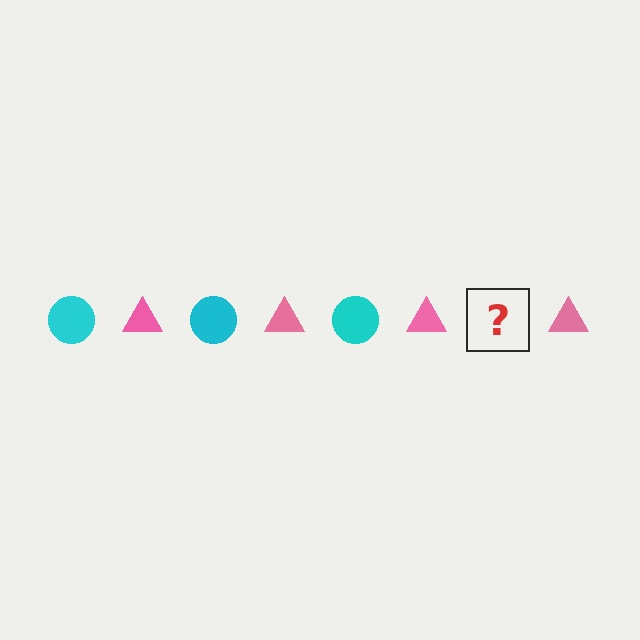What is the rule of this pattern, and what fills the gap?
The rule is that the pattern alternates between cyan circle and pink triangle. The gap should be filled with a cyan circle.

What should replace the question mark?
The question mark should be replaced with a cyan circle.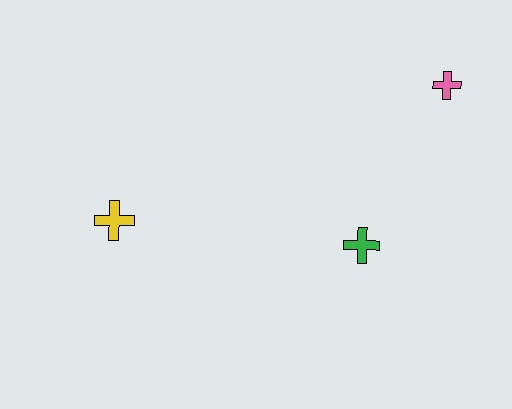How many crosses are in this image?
There are 3 crosses.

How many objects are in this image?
There are 3 objects.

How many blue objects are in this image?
There are no blue objects.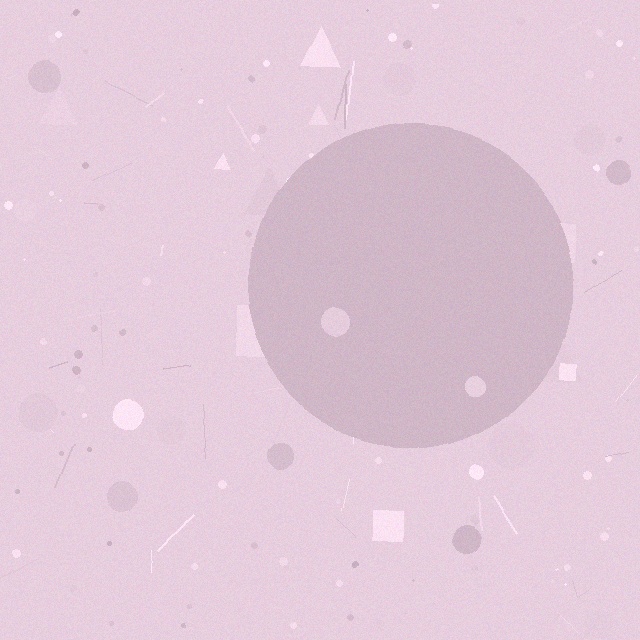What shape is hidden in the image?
A circle is hidden in the image.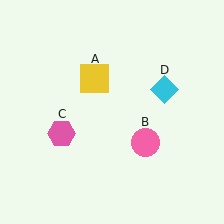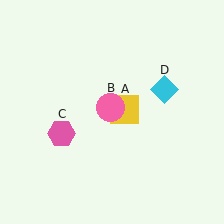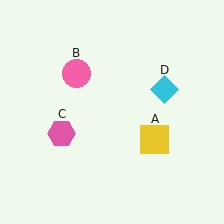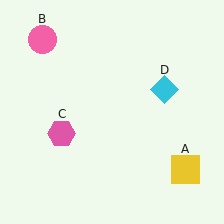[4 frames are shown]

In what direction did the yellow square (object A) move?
The yellow square (object A) moved down and to the right.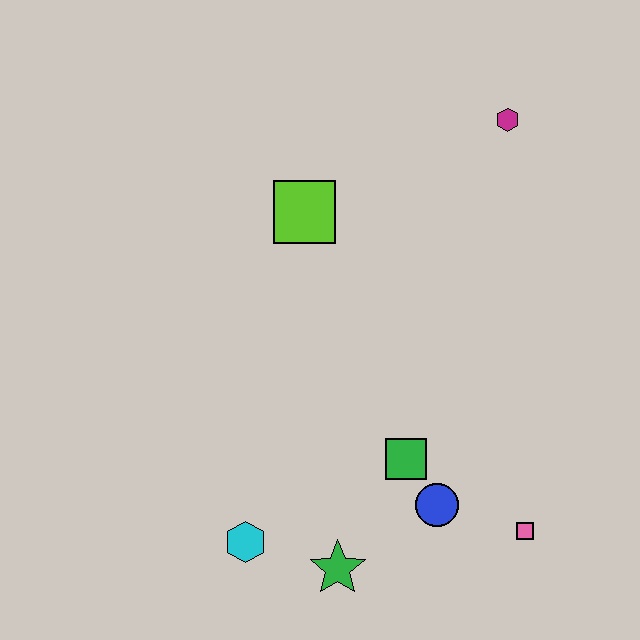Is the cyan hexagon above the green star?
Yes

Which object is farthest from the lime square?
The pink square is farthest from the lime square.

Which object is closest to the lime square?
The magenta hexagon is closest to the lime square.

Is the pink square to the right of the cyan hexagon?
Yes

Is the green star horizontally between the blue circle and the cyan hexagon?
Yes